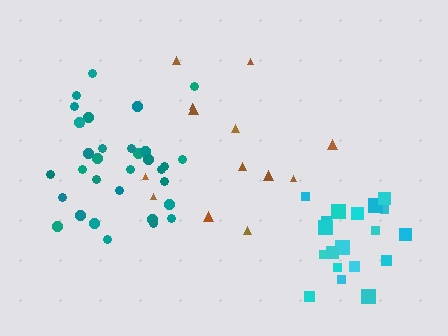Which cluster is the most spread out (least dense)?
Brown.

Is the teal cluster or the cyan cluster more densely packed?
Cyan.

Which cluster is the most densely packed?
Cyan.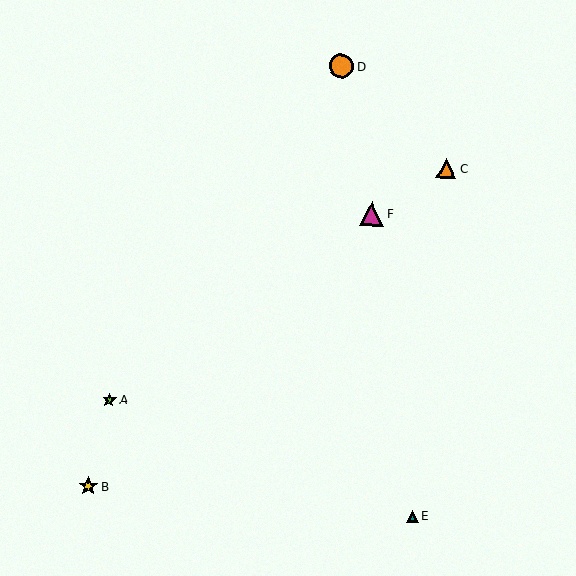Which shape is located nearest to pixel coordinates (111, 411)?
The lime star (labeled A) at (109, 400) is nearest to that location.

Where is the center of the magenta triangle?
The center of the magenta triangle is at (372, 214).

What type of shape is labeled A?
Shape A is a lime star.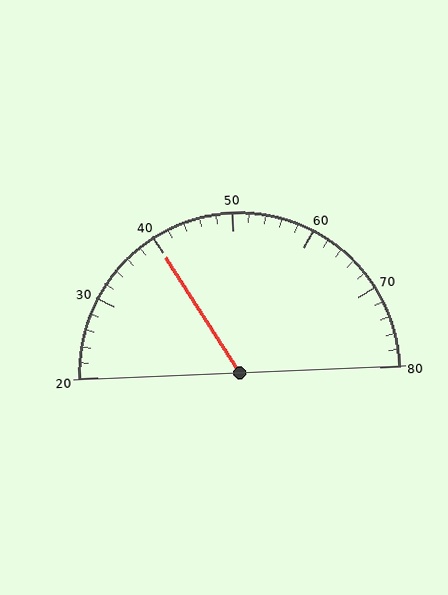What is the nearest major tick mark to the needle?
The nearest major tick mark is 40.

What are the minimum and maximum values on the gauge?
The gauge ranges from 20 to 80.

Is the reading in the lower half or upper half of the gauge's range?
The reading is in the lower half of the range (20 to 80).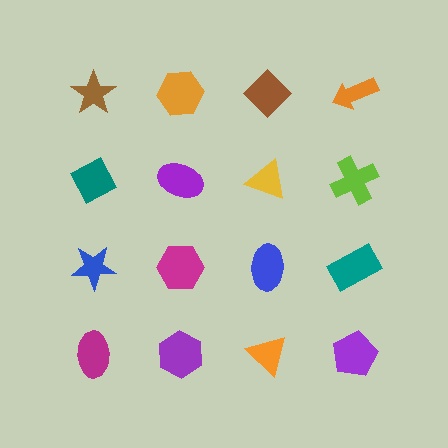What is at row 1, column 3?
A brown diamond.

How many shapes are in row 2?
4 shapes.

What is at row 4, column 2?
A purple hexagon.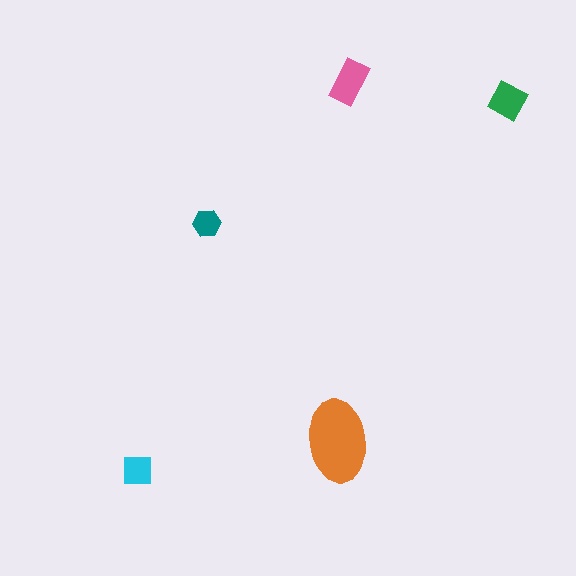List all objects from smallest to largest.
The teal hexagon, the cyan square, the green diamond, the pink rectangle, the orange ellipse.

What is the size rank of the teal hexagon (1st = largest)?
5th.